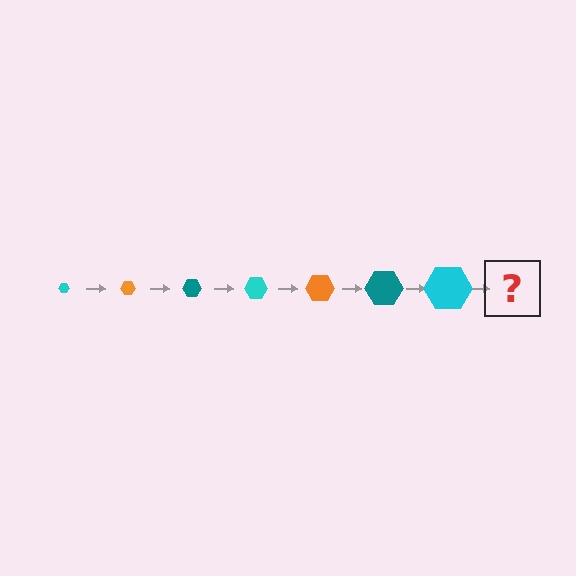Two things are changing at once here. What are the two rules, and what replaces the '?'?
The two rules are that the hexagon grows larger each step and the color cycles through cyan, orange, and teal. The '?' should be an orange hexagon, larger than the previous one.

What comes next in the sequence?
The next element should be an orange hexagon, larger than the previous one.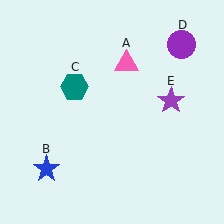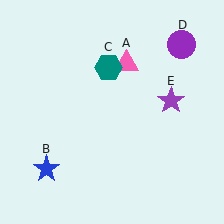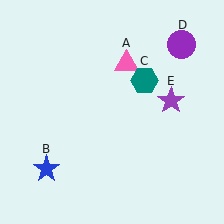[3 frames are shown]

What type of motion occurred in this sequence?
The teal hexagon (object C) rotated clockwise around the center of the scene.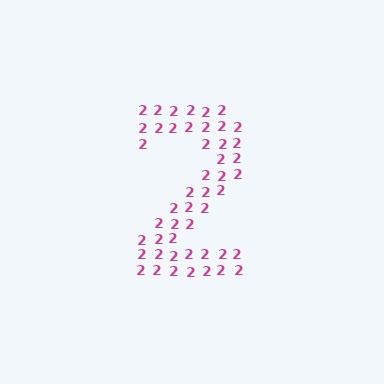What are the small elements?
The small elements are digit 2's.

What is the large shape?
The large shape is the digit 2.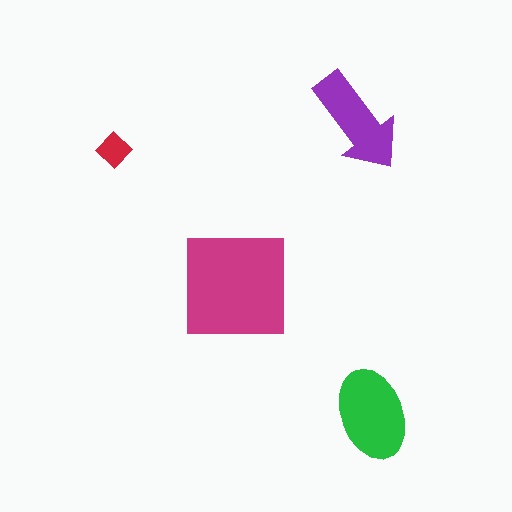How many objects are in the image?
There are 4 objects in the image.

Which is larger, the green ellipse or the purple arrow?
The green ellipse.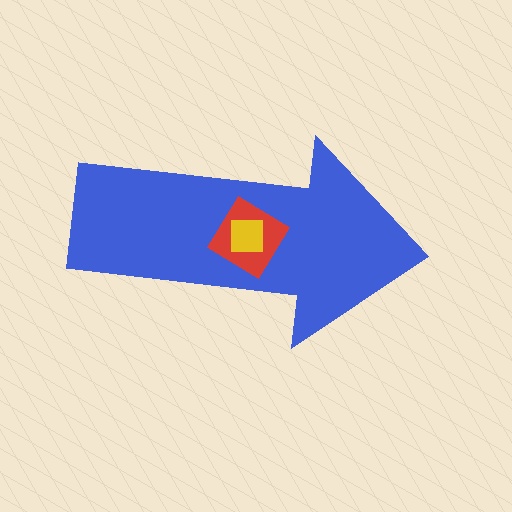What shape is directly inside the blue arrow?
The red diamond.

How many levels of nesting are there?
3.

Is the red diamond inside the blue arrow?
Yes.